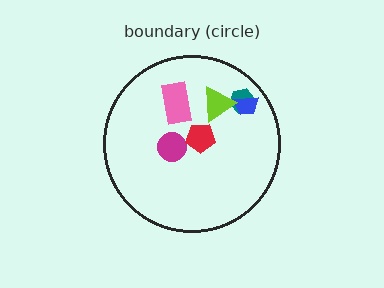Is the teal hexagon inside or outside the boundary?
Inside.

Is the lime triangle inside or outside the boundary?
Inside.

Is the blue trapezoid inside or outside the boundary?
Inside.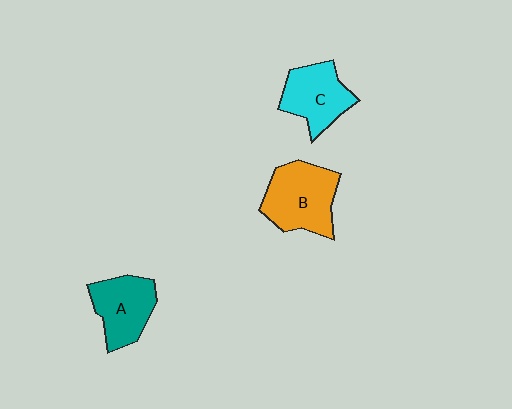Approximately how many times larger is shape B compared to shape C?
Approximately 1.3 times.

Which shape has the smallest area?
Shape C (cyan).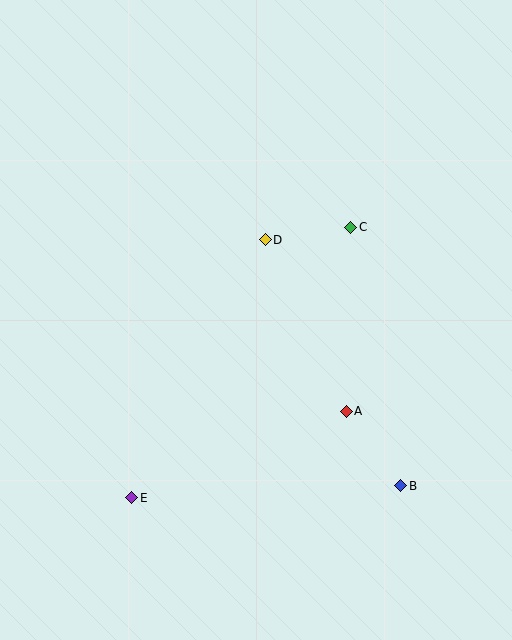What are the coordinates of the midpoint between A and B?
The midpoint between A and B is at (373, 448).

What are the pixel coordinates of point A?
Point A is at (346, 411).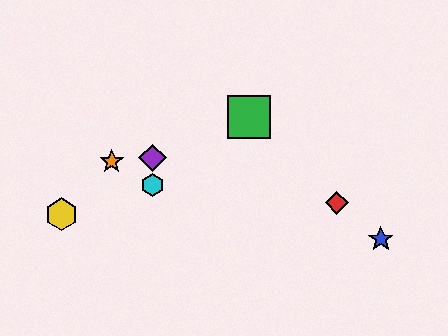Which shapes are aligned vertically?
The purple diamond, the cyan hexagon are aligned vertically.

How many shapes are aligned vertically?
2 shapes (the purple diamond, the cyan hexagon) are aligned vertically.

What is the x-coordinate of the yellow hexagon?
The yellow hexagon is at x≈61.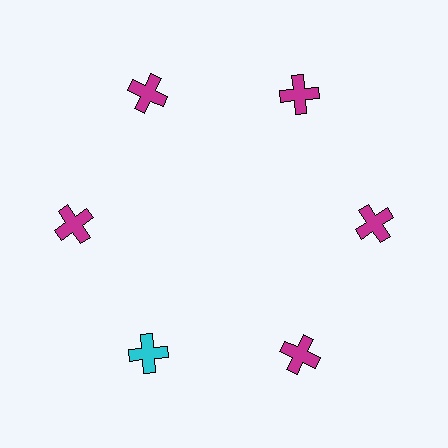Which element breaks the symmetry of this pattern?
The cyan cross at roughly the 7 o'clock position breaks the symmetry. All other shapes are magenta crosses.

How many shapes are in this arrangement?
There are 6 shapes arranged in a ring pattern.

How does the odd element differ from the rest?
It has a different color: cyan instead of magenta.